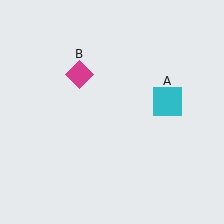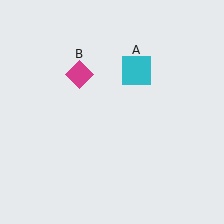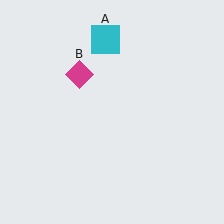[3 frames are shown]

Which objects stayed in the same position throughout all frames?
Magenta diamond (object B) remained stationary.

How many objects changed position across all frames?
1 object changed position: cyan square (object A).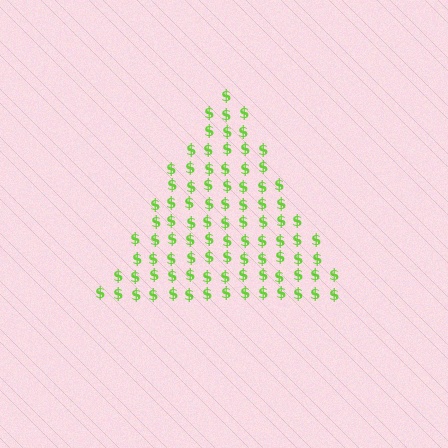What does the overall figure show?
The overall figure shows a triangle.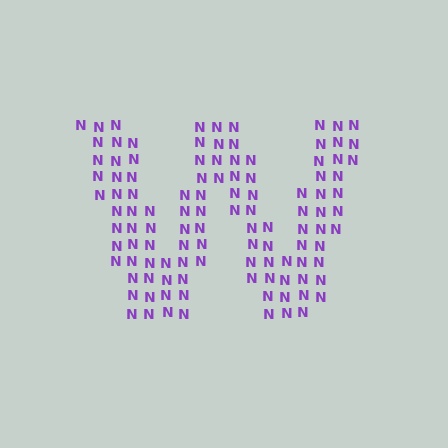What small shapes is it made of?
It is made of small letter N's.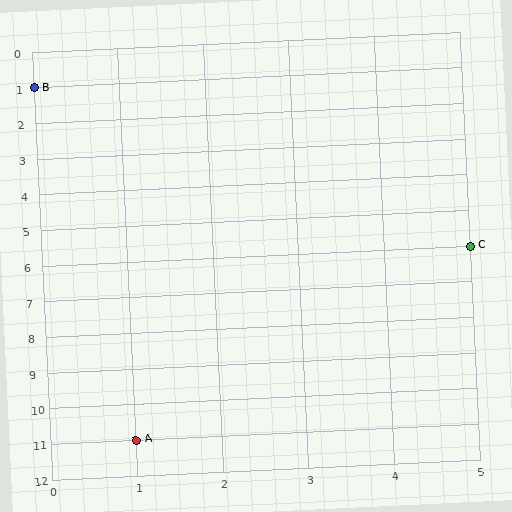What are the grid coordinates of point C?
Point C is at grid coordinates (5, 6).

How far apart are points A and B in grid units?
Points A and B are 1 column and 10 rows apart (about 10.0 grid units diagonally).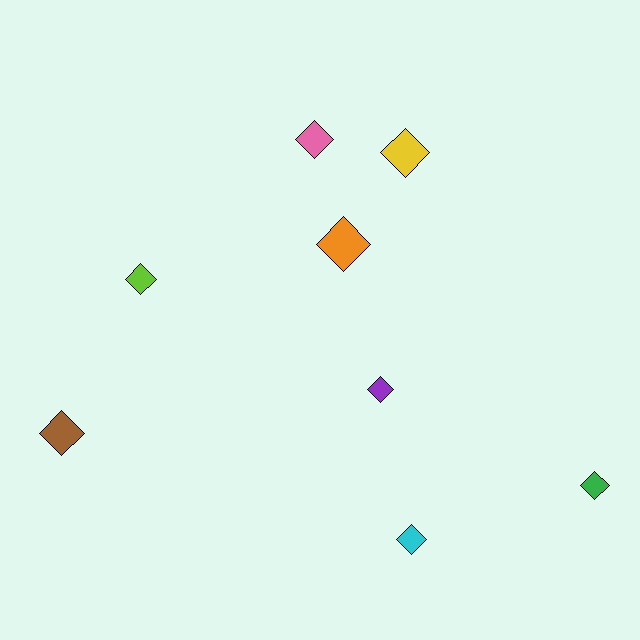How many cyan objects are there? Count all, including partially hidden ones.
There is 1 cyan object.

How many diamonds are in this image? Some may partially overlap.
There are 8 diamonds.